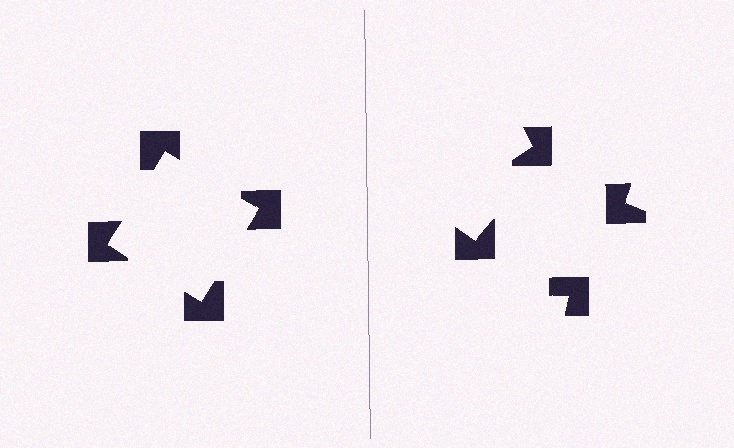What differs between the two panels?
The notched squares are positioned identically on both sides; only the wedge orientations differ. On the left they align to a square; on the right they are misaligned.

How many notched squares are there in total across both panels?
8 — 4 on each side.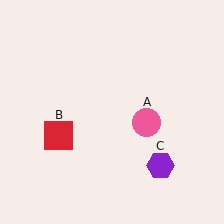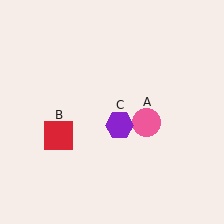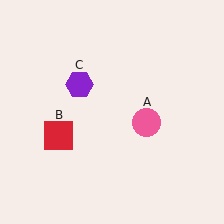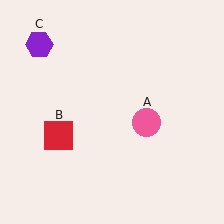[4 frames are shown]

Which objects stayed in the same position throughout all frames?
Pink circle (object A) and red square (object B) remained stationary.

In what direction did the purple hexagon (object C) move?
The purple hexagon (object C) moved up and to the left.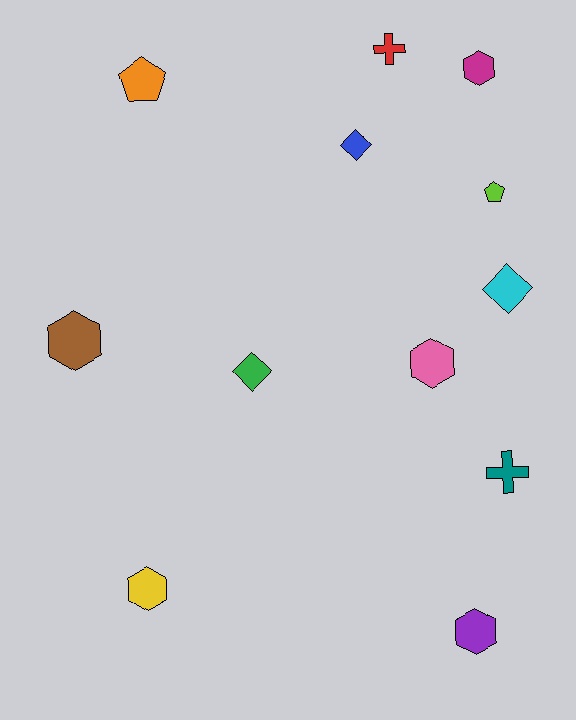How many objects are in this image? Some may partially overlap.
There are 12 objects.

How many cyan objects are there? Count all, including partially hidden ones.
There is 1 cyan object.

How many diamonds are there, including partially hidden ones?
There are 3 diamonds.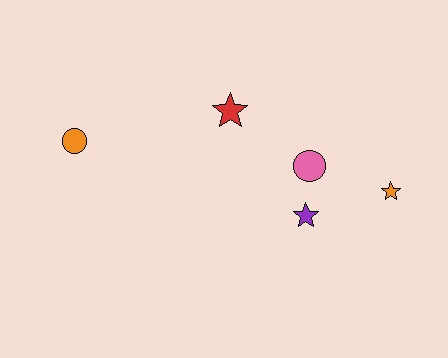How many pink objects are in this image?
There is 1 pink object.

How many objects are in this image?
There are 5 objects.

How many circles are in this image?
There are 2 circles.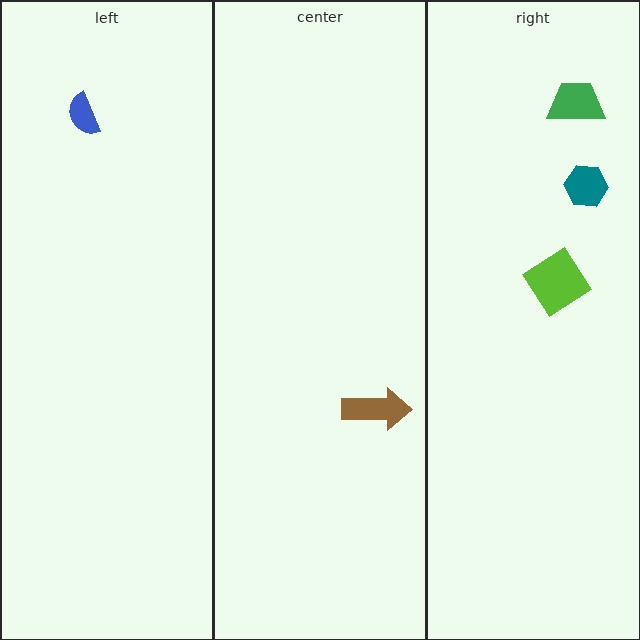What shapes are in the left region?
The blue semicircle.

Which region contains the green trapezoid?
The right region.